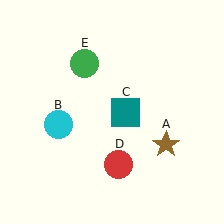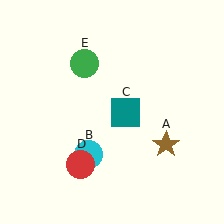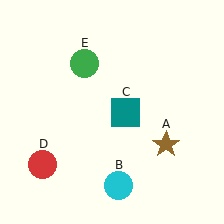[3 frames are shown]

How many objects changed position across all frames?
2 objects changed position: cyan circle (object B), red circle (object D).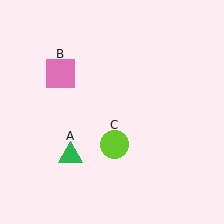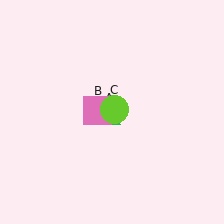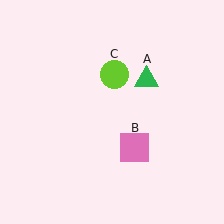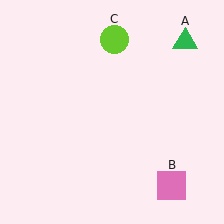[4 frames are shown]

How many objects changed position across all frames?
3 objects changed position: green triangle (object A), pink square (object B), lime circle (object C).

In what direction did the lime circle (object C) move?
The lime circle (object C) moved up.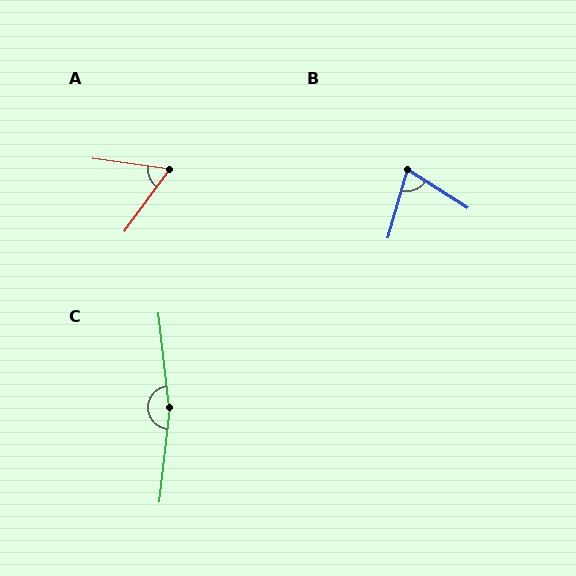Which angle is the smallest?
A, at approximately 62 degrees.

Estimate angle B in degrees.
Approximately 74 degrees.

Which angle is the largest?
C, at approximately 168 degrees.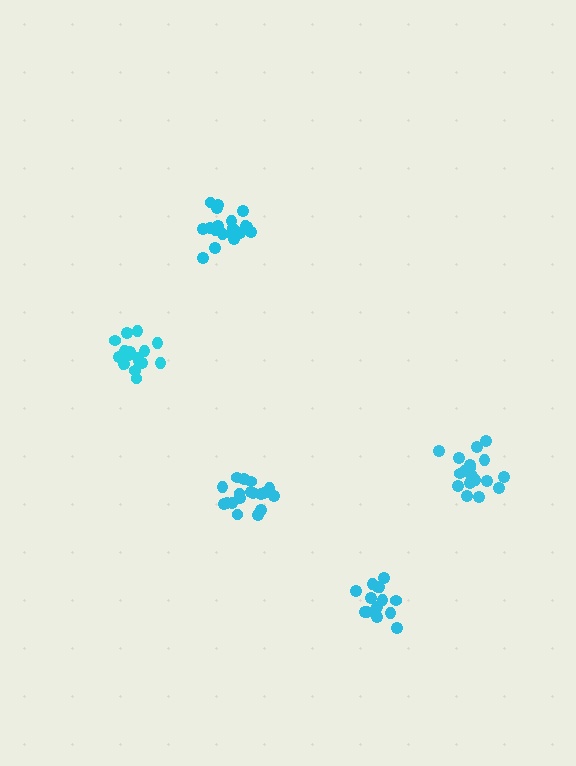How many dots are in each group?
Group 1: 14 dots, Group 2: 20 dots, Group 3: 18 dots, Group 4: 19 dots, Group 5: 18 dots (89 total).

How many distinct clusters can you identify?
There are 5 distinct clusters.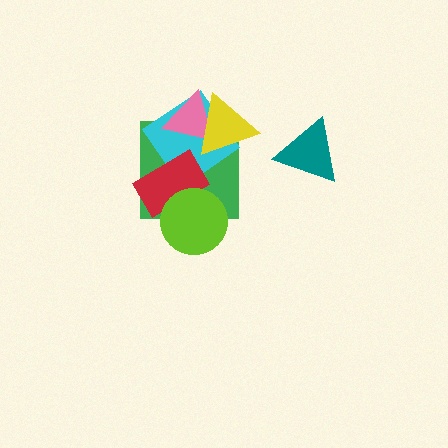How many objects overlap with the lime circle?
2 objects overlap with the lime circle.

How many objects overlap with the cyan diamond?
4 objects overlap with the cyan diamond.